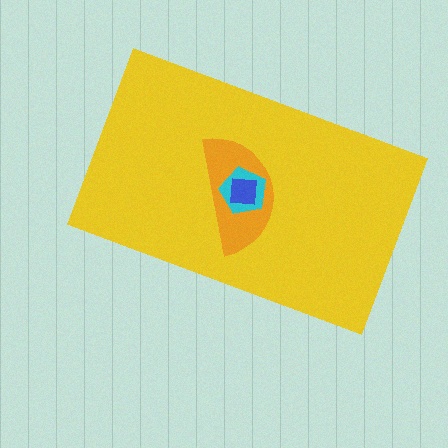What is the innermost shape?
The blue square.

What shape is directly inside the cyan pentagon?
The blue square.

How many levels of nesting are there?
4.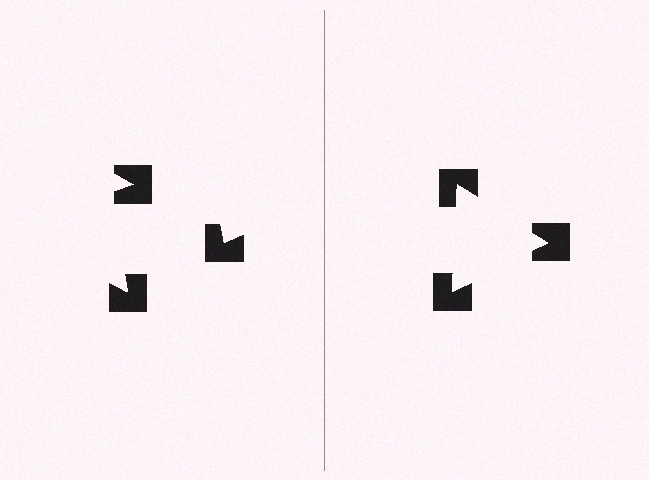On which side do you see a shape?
An illusory triangle appears on the right side. On the left side the wedge cuts are rotated, so no coherent shape forms.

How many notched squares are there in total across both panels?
6 — 3 on each side.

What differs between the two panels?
The notched squares are positioned identically on both sides; only the wedge orientations differ. On the right they align to a triangle; on the left they are misaligned.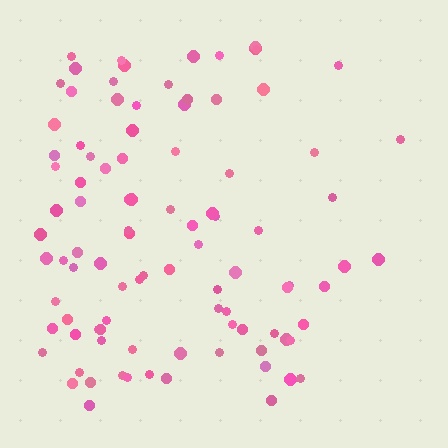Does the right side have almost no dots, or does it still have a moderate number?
Still a moderate number, just noticeably fewer than the left.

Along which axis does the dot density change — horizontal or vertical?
Horizontal.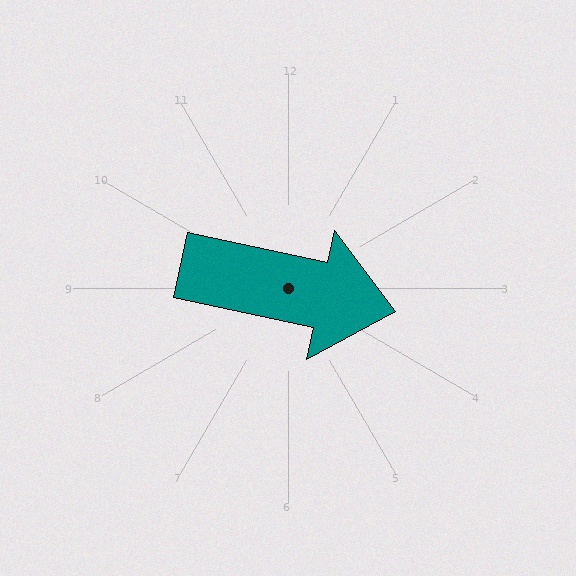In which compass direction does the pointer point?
East.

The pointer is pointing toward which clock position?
Roughly 3 o'clock.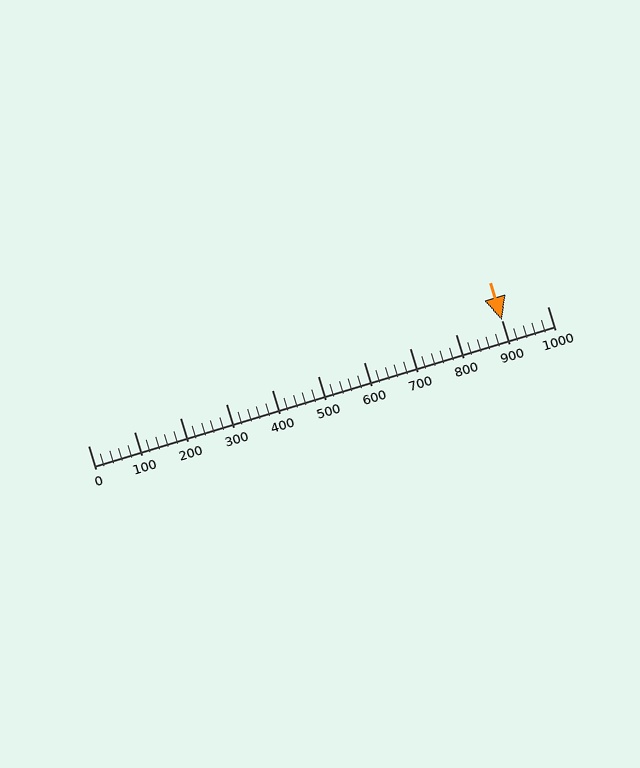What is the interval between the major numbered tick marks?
The major tick marks are spaced 100 units apart.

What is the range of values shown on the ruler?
The ruler shows values from 0 to 1000.